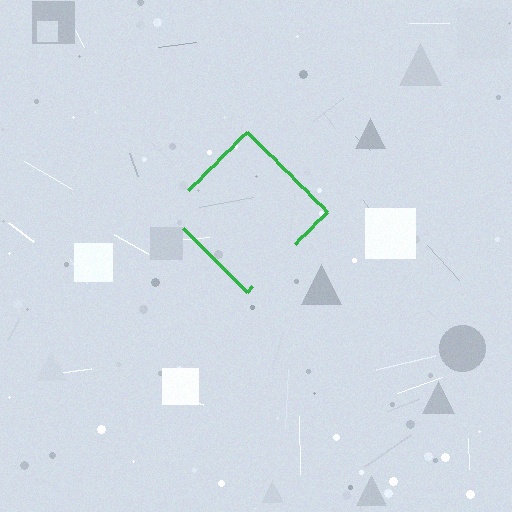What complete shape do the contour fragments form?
The contour fragments form a diamond.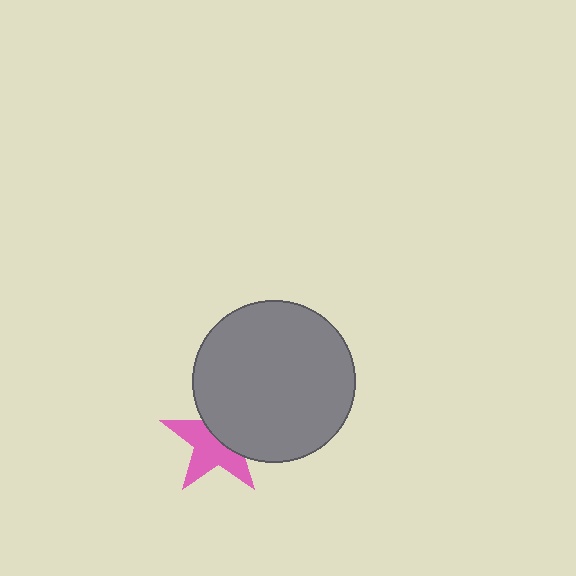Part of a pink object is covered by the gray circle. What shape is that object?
It is a star.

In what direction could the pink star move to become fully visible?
The pink star could move toward the lower-left. That would shift it out from behind the gray circle entirely.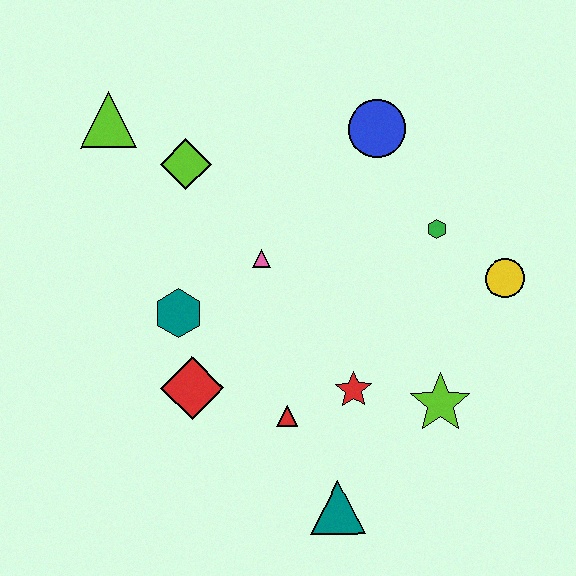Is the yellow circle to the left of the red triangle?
No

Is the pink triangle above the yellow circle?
Yes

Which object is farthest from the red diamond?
The yellow circle is farthest from the red diamond.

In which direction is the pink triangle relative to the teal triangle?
The pink triangle is above the teal triangle.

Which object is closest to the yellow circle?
The green hexagon is closest to the yellow circle.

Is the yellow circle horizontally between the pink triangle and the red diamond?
No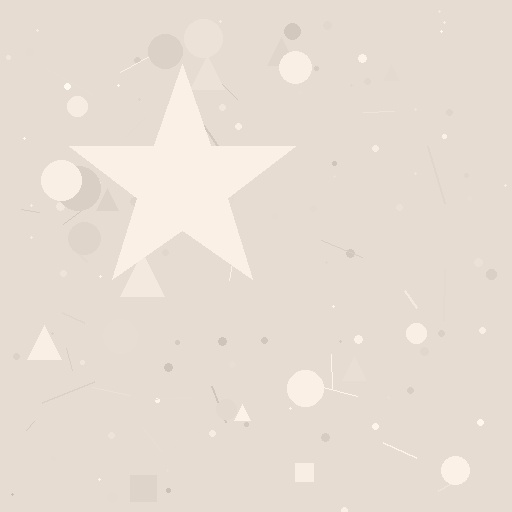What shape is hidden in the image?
A star is hidden in the image.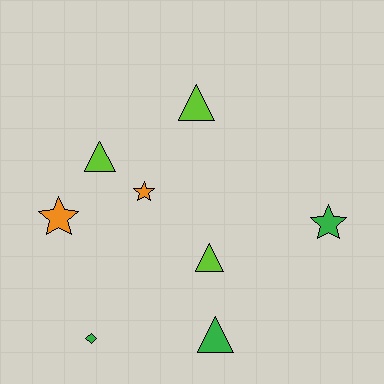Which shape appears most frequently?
Triangle, with 4 objects.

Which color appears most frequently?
Green, with 3 objects.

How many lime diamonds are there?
There are no lime diamonds.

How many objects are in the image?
There are 8 objects.